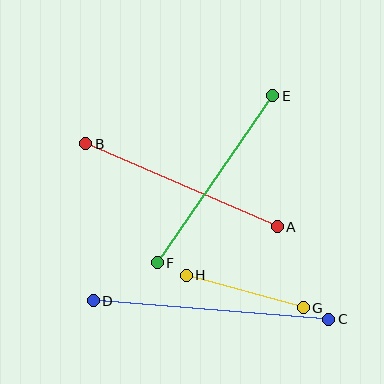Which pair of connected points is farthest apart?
Points C and D are farthest apart.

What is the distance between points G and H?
The distance is approximately 121 pixels.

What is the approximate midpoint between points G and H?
The midpoint is at approximately (245, 291) pixels.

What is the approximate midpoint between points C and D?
The midpoint is at approximately (211, 310) pixels.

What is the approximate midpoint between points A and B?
The midpoint is at approximately (182, 185) pixels.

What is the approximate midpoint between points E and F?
The midpoint is at approximately (215, 179) pixels.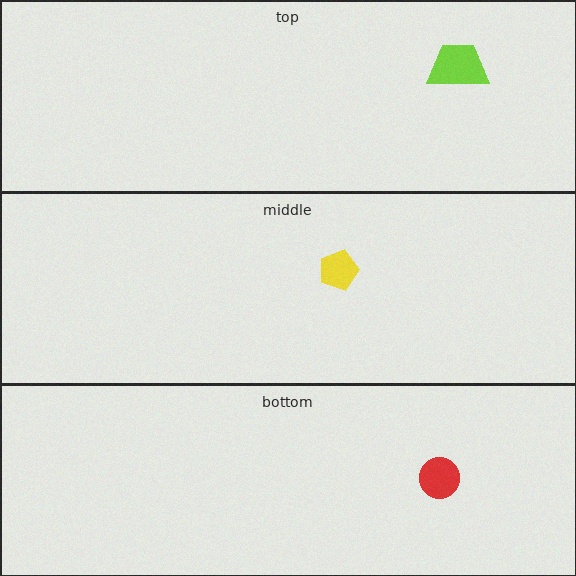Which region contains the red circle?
The bottom region.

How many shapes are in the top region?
1.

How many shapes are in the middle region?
1.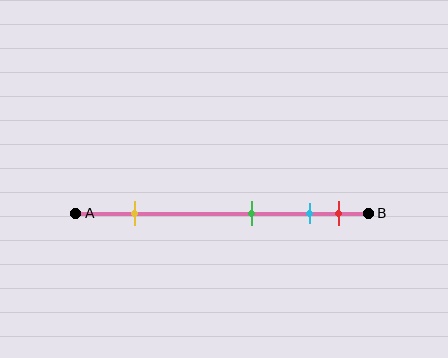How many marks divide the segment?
There are 4 marks dividing the segment.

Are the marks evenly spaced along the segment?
No, the marks are not evenly spaced.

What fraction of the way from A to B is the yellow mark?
The yellow mark is approximately 20% (0.2) of the way from A to B.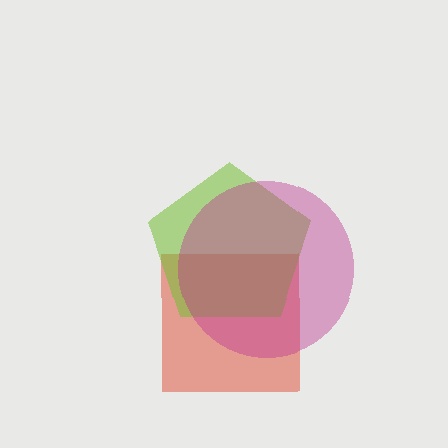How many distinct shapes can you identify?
There are 3 distinct shapes: a red square, a lime pentagon, a magenta circle.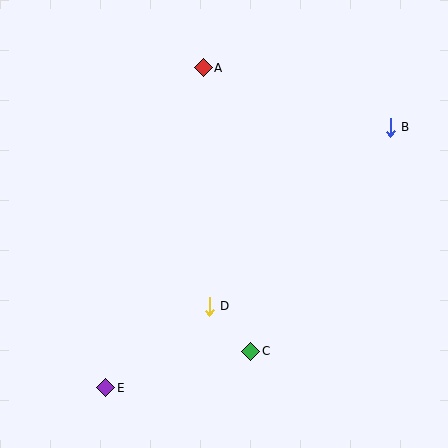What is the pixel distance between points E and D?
The distance between E and D is 132 pixels.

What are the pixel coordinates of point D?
Point D is at (209, 306).